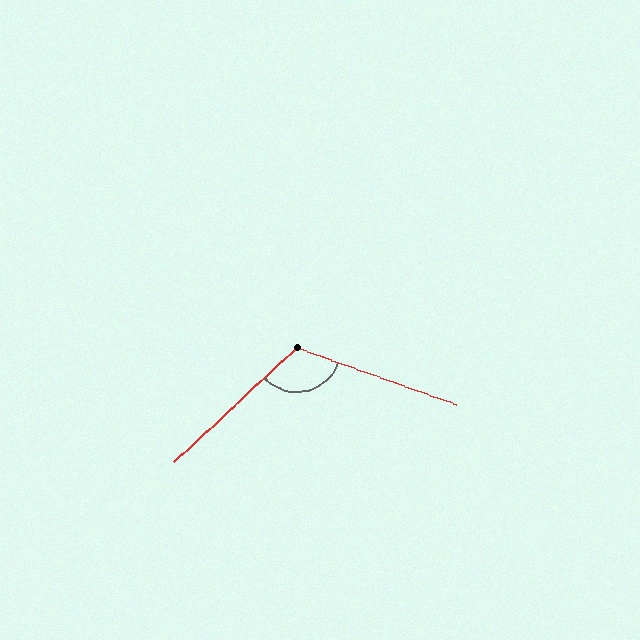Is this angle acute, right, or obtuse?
It is obtuse.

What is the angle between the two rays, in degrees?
Approximately 117 degrees.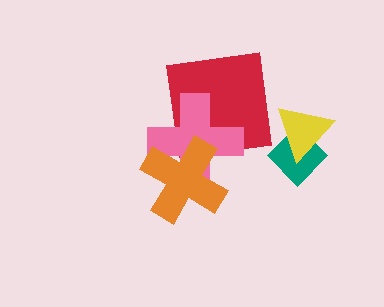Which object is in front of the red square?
The pink cross is in front of the red square.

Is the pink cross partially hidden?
Yes, it is partially covered by another shape.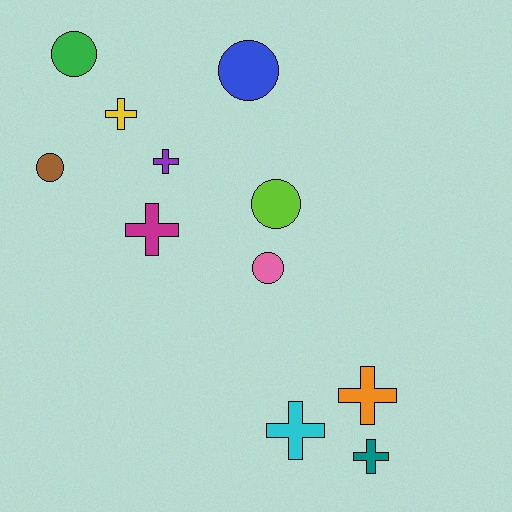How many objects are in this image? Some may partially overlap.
There are 11 objects.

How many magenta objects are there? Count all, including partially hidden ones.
There is 1 magenta object.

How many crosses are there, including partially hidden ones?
There are 6 crosses.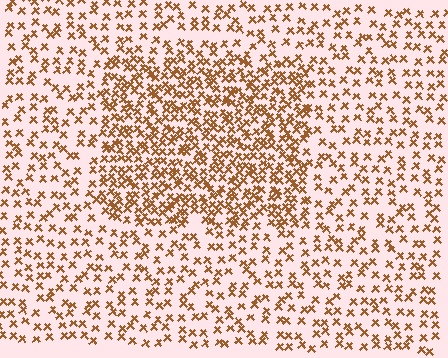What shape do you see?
I see a rectangle.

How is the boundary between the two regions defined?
The boundary is defined by a change in element density (approximately 2.1x ratio). All elements are the same color, size, and shape.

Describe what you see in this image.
The image contains small brown elements arranged at two different densities. A rectangle-shaped region is visible where the elements are more densely packed than the surrounding area.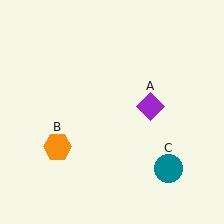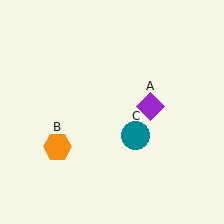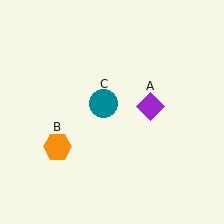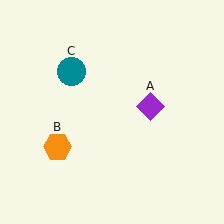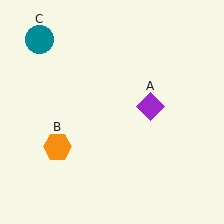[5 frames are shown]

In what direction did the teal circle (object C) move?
The teal circle (object C) moved up and to the left.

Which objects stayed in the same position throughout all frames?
Purple diamond (object A) and orange hexagon (object B) remained stationary.